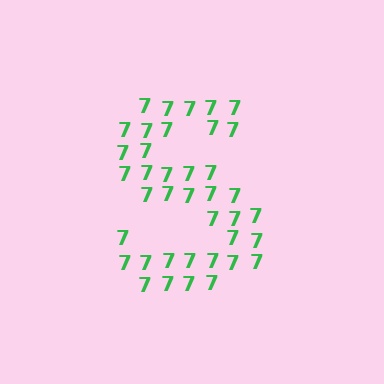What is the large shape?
The large shape is the letter S.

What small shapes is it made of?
It is made of small digit 7's.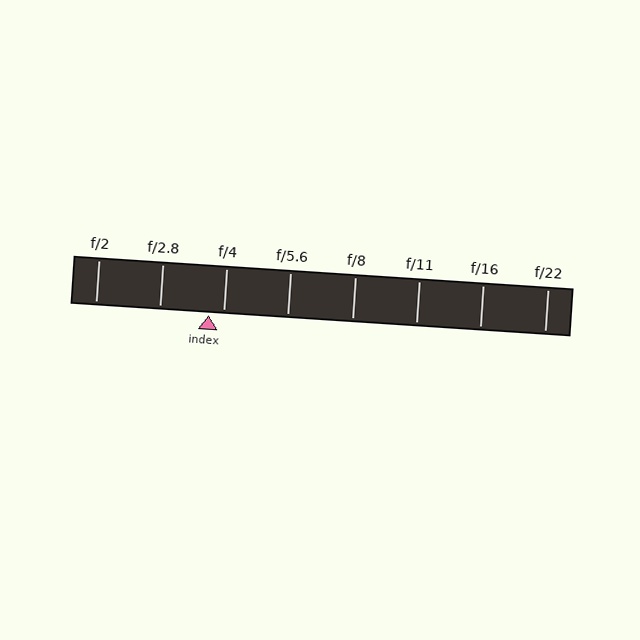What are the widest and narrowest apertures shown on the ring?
The widest aperture shown is f/2 and the narrowest is f/22.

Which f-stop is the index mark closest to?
The index mark is closest to f/4.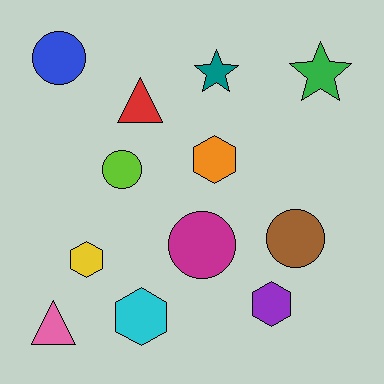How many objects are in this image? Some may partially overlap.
There are 12 objects.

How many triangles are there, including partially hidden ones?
There are 2 triangles.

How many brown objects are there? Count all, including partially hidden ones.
There is 1 brown object.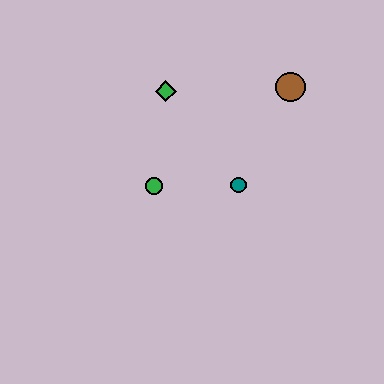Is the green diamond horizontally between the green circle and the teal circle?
Yes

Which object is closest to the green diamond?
The green circle is closest to the green diamond.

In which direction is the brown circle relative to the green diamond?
The brown circle is to the right of the green diamond.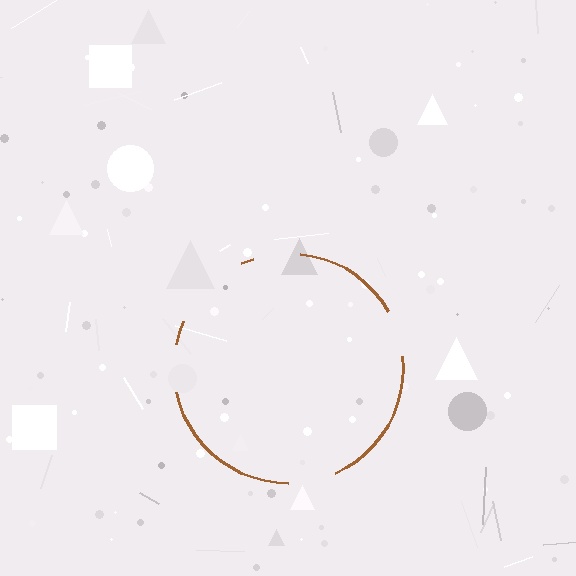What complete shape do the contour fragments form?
The contour fragments form a circle.